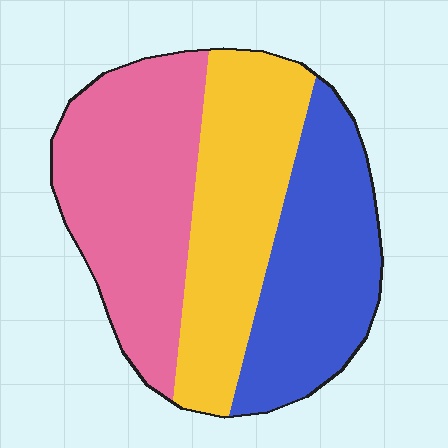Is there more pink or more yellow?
Pink.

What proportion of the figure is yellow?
Yellow takes up between a sixth and a third of the figure.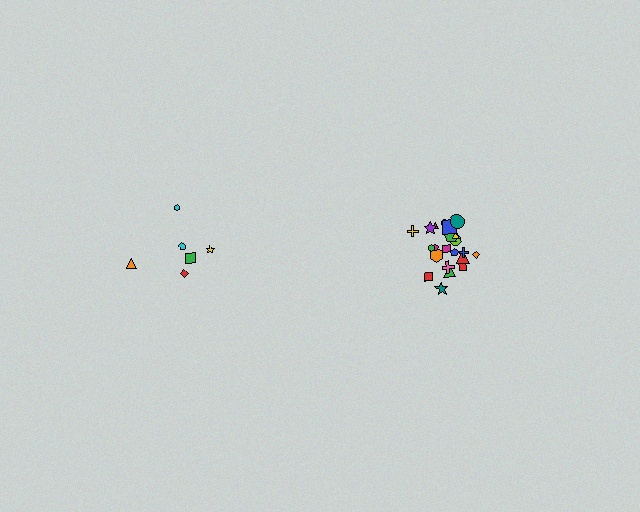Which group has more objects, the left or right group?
The right group.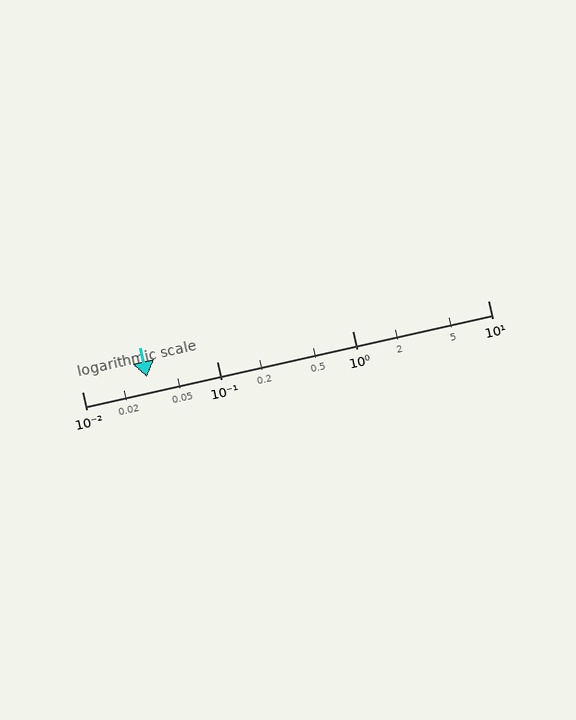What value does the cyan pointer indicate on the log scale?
The pointer indicates approximately 0.03.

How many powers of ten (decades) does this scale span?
The scale spans 3 decades, from 0.01 to 10.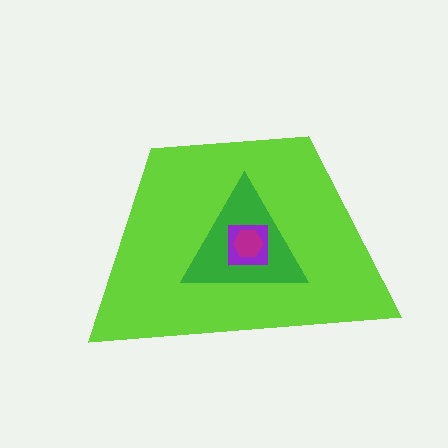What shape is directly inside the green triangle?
The purple square.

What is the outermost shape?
The lime trapezoid.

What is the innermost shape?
The magenta hexagon.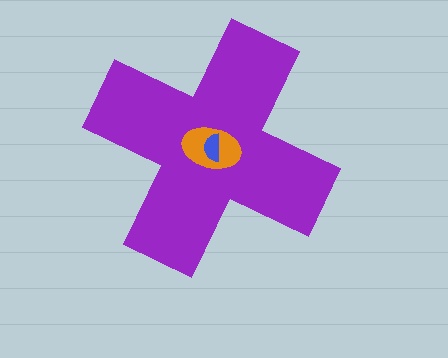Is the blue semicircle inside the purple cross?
Yes.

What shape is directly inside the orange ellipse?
The blue semicircle.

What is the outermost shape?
The purple cross.